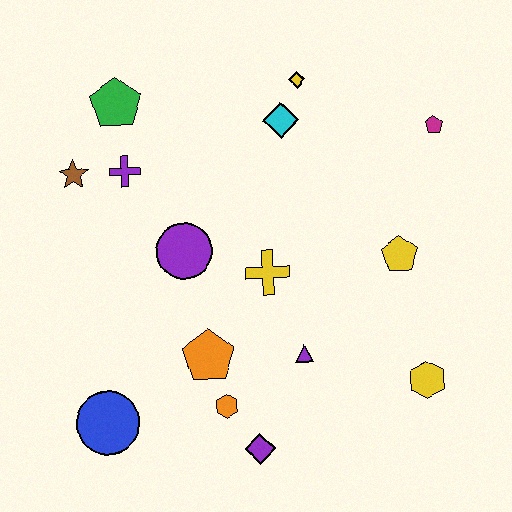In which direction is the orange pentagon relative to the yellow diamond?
The orange pentagon is below the yellow diamond.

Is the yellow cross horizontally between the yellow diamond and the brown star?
Yes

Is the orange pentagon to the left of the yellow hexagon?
Yes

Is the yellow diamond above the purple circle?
Yes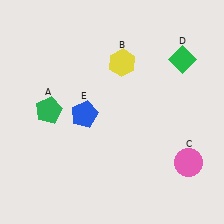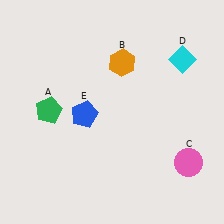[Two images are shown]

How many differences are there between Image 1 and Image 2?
There are 2 differences between the two images.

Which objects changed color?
B changed from yellow to orange. D changed from green to cyan.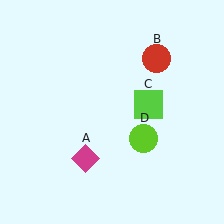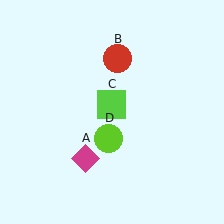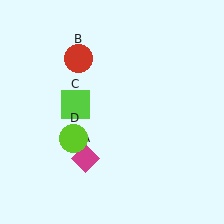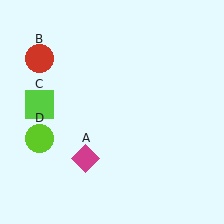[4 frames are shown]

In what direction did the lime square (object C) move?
The lime square (object C) moved left.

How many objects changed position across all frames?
3 objects changed position: red circle (object B), lime square (object C), lime circle (object D).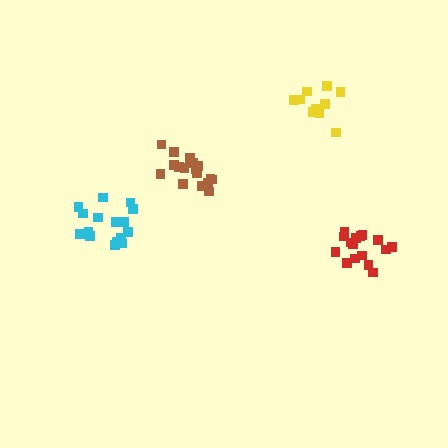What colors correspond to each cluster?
The clusters are colored: brown, red, cyan, yellow.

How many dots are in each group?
Group 1: 17 dots, Group 2: 16 dots, Group 3: 16 dots, Group 4: 12 dots (61 total).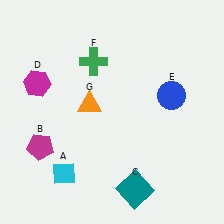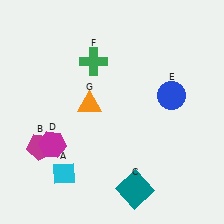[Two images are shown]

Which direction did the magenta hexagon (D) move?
The magenta hexagon (D) moved down.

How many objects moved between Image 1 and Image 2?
1 object moved between the two images.